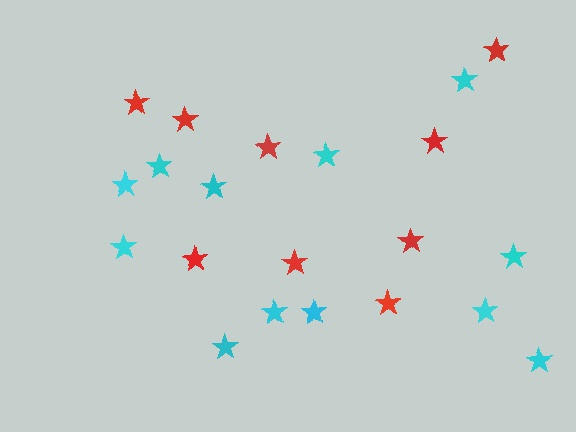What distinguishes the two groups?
There are 2 groups: one group of cyan stars (12) and one group of red stars (9).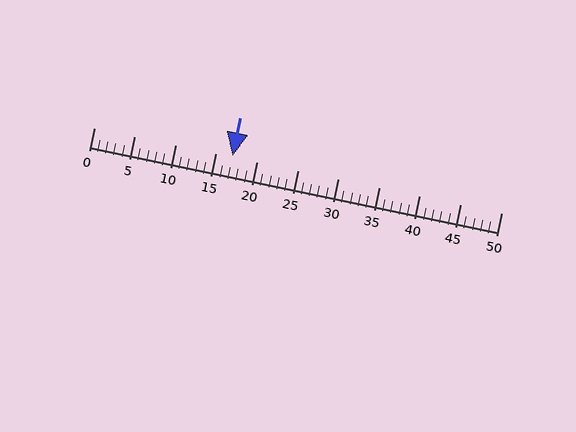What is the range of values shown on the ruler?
The ruler shows values from 0 to 50.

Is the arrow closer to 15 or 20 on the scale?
The arrow is closer to 15.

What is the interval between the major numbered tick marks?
The major tick marks are spaced 5 units apart.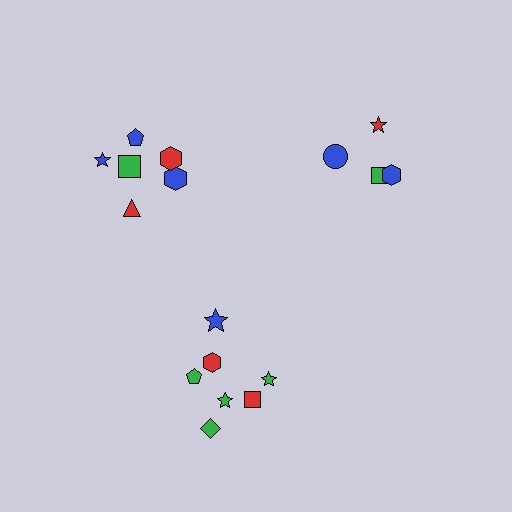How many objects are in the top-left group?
There are 6 objects.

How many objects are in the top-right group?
There are 4 objects.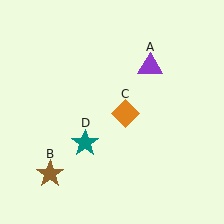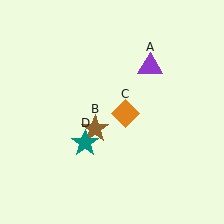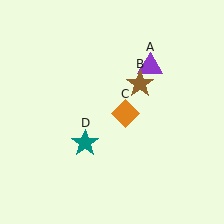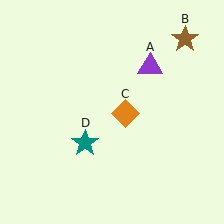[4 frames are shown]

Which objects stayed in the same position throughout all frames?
Purple triangle (object A) and orange diamond (object C) and teal star (object D) remained stationary.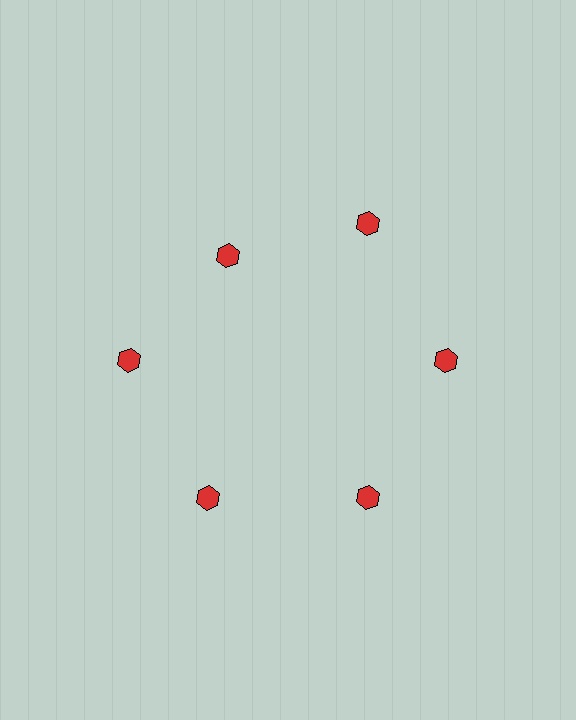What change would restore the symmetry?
The symmetry would be restored by moving it outward, back onto the ring so that all 6 hexagons sit at equal angles and equal distance from the center.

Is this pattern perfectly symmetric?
No. The 6 red hexagons are arranged in a ring, but one element near the 11 o'clock position is pulled inward toward the center, breaking the 6-fold rotational symmetry.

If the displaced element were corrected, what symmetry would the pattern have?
It would have 6-fold rotational symmetry — the pattern would map onto itself every 60 degrees.